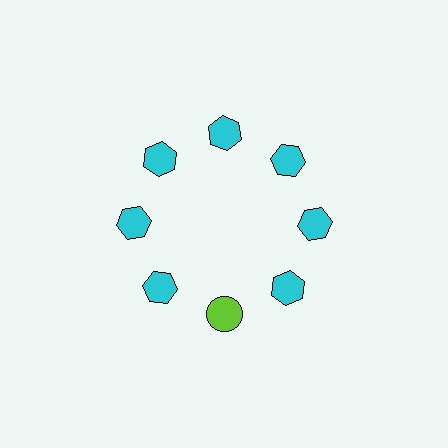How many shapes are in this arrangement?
There are 8 shapes arranged in a ring pattern.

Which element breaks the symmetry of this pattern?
The lime circle at roughly the 6 o'clock position breaks the symmetry. All other shapes are cyan hexagons.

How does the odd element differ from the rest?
It differs in both color (lime instead of cyan) and shape (circle instead of hexagon).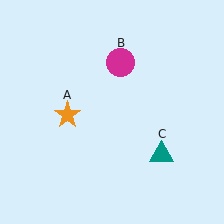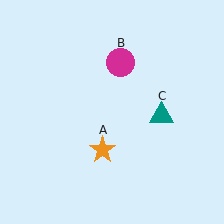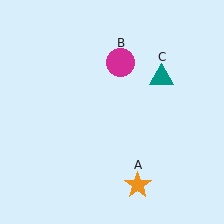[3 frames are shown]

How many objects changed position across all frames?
2 objects changed position: orange star (object A), teal triangle (object C).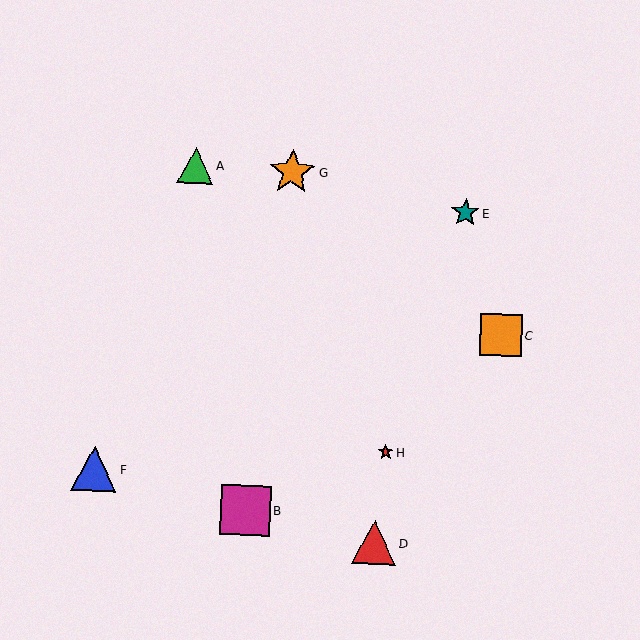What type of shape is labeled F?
Shape F is a blue triangle.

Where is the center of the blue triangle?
The center of the blue triangle is at (94, 468).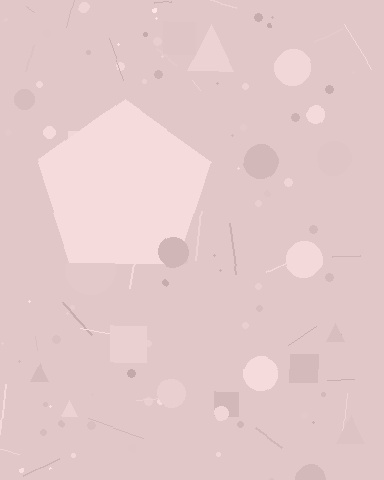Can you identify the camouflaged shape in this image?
The camouflaged shape is a pentagon.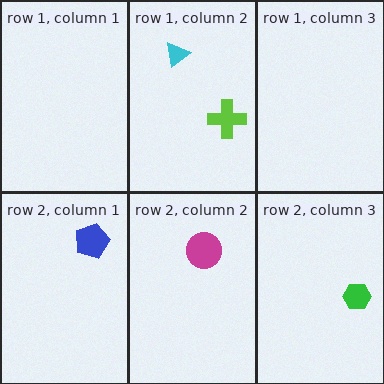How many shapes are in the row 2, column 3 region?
1.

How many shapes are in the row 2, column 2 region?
1.